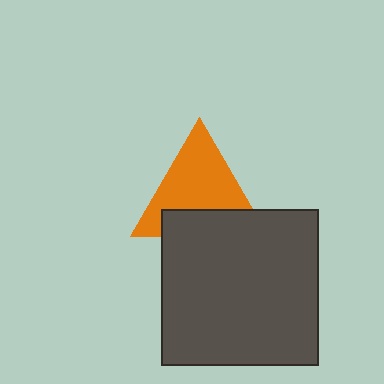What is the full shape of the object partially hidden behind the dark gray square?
The partially hidden object is an orange triangle.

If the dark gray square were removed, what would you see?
You would see the complete orange triangle.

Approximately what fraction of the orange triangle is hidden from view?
Roughly 33% of the orange triangle is hidden behind the dark gray square.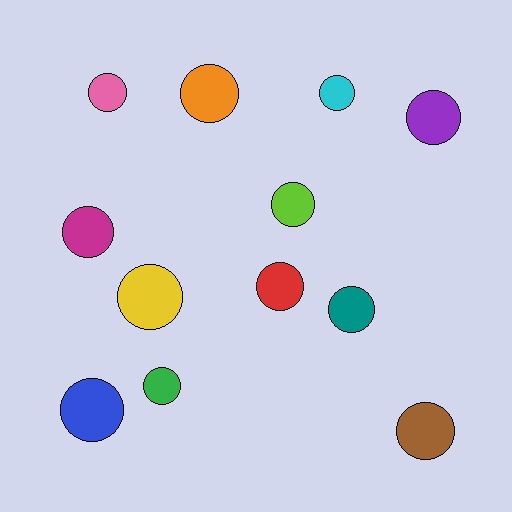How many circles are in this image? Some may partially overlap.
There are 12 circles.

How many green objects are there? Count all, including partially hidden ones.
There is 1 green object.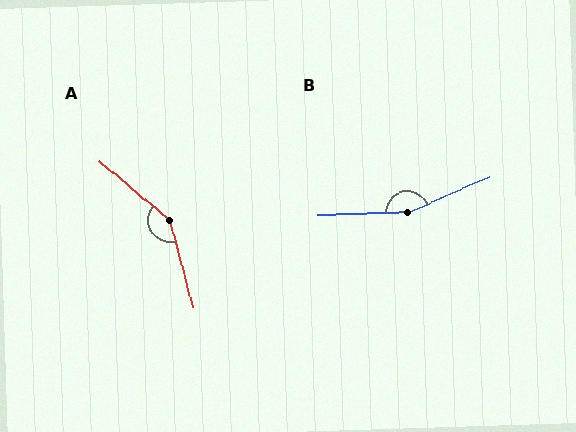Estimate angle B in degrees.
Approximately 159 degrees.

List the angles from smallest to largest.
A (145°), B (159°).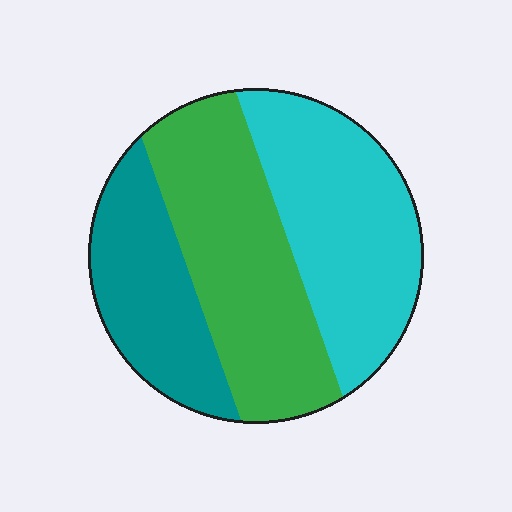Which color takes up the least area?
Teal, at roughly 25%.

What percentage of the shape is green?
Green takes up about three eighths (3/8) of the shape.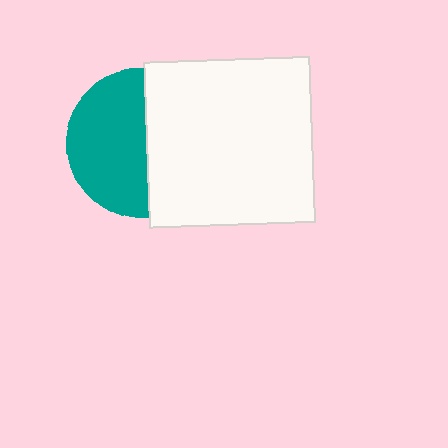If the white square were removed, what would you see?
You would see the complete teal circle.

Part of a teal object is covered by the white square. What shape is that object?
It is a circle.